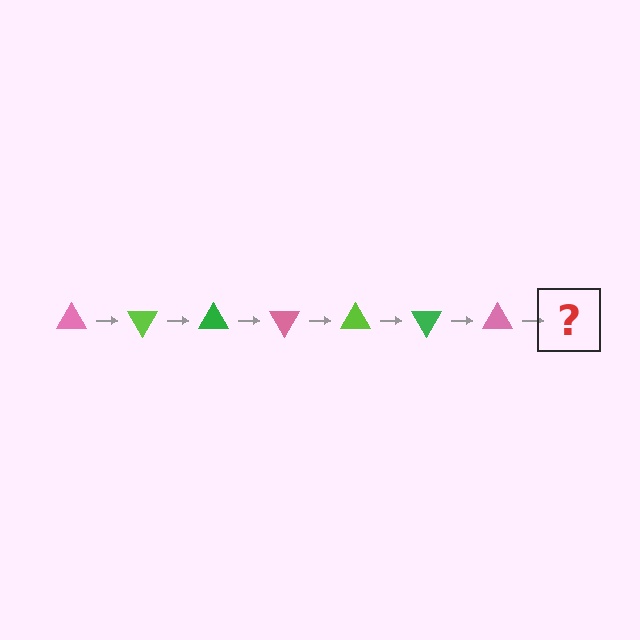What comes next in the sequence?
The next element should be a lime triangle, rotated 420 degrees from the start.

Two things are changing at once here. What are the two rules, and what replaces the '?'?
The two rules are that it rotates 60 degrees each step and the color cycles through pink, lime, and green. The '?' should be a lime triangle, rotated 420 degrees from the start.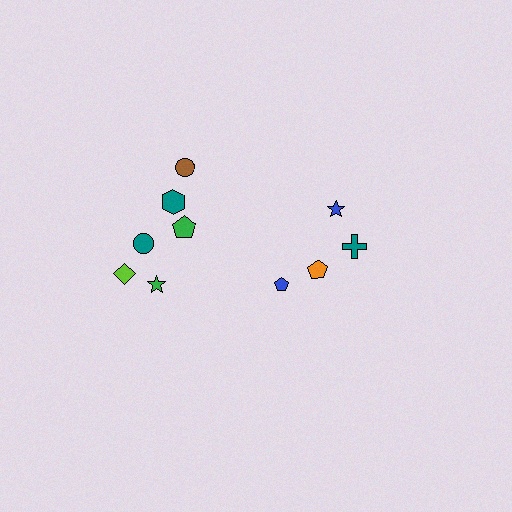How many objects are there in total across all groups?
There are 10 objects.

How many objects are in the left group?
There are 6 objects.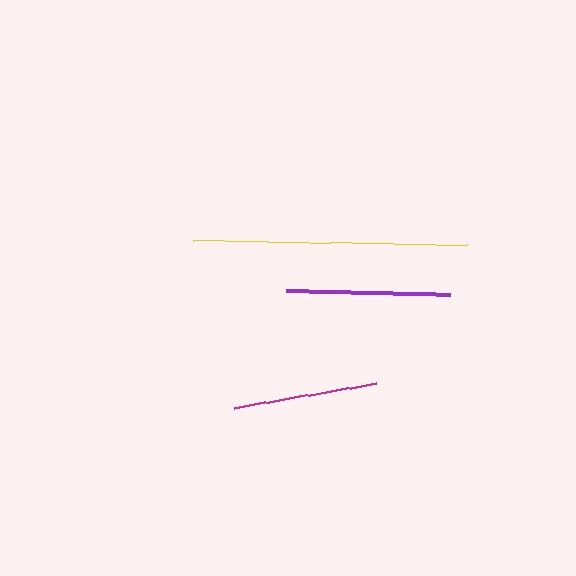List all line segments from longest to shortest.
From longest to shortest: yellow, purple, magenta.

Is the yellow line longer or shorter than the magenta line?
The yellow line is longer than the magenta line.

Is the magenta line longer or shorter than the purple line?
The purple line is longer than the magenta line.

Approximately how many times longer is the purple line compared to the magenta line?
The purple line is approximately 1.1 times the length of the magenta line.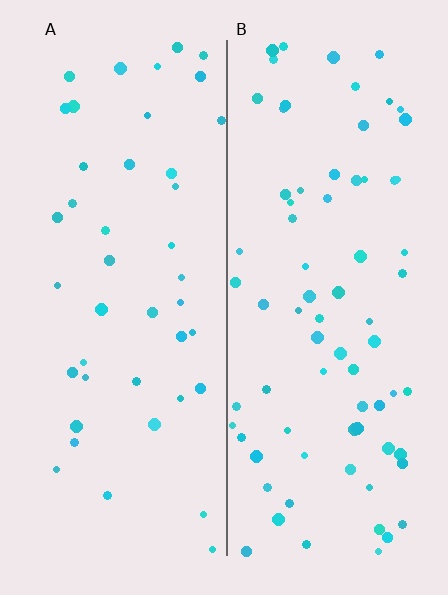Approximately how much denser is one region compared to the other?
Approximately 1.8× — region B over region A.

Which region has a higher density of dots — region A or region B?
B (the right).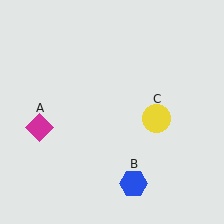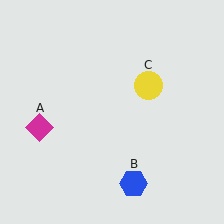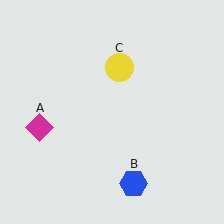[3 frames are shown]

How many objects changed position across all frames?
1 object changed position: yellow circle (object C).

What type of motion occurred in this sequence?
The yellow circle (object C) rotated counterclockwise around the center of the scene.